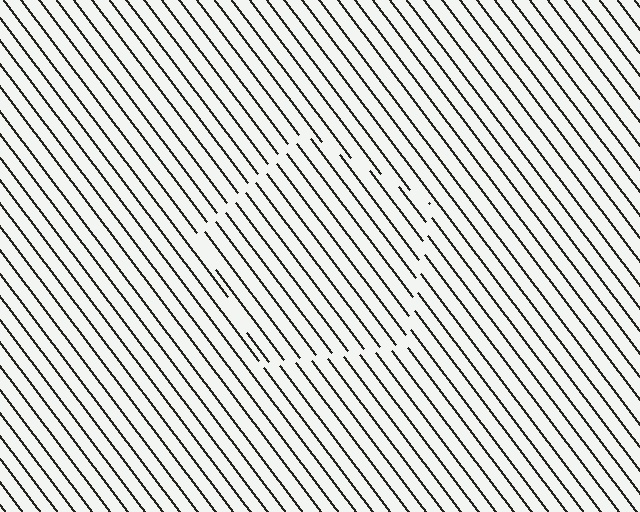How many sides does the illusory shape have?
5 sides — the line-ends trace a pentagon.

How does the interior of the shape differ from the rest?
The interior of the shape contains the same grating, shifted by half a period — the contour is defined by the phase discontinuity where line-ends from the inner and outer gratings abut.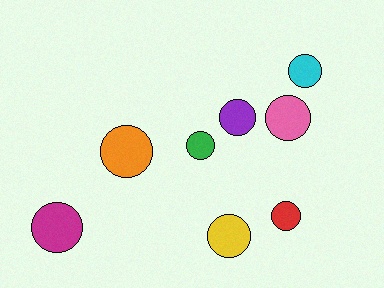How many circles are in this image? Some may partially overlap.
There are 8 circles.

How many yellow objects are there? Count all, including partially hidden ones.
There is 1 yellow object.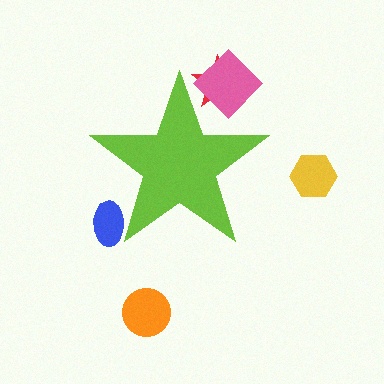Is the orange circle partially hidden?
No, the orange circle is fully visible.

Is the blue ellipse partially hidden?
Yes, the blue ellipse is partially hidden behind the lime star.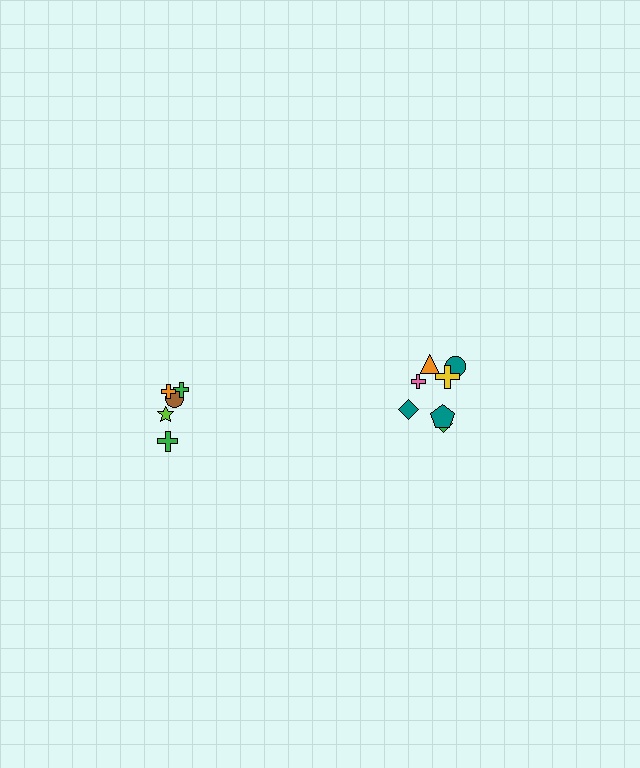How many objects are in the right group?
There are 7 objects.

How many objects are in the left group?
There are 5 objects.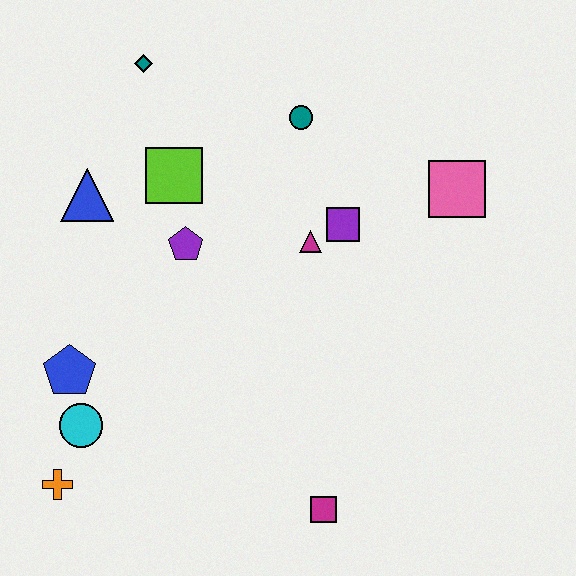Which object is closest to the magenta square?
The cyan circle is closest to the magenta square.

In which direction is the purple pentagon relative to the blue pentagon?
The purple pentagon is above the blue pentagon.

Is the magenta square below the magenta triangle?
Yes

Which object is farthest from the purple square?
The orange cross is farthest from the purple square.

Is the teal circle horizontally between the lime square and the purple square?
Yes